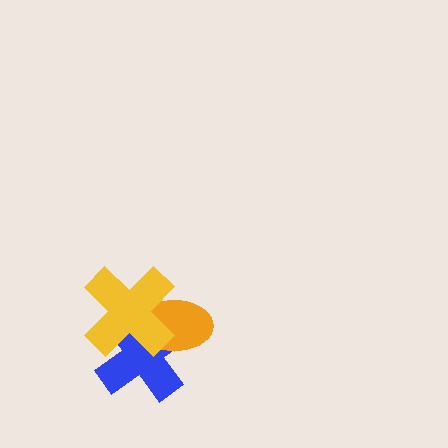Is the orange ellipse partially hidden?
Yes, it is partially covered by another shape.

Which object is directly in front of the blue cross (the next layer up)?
The orange ellipse is directly in front of the blue cross.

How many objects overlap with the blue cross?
2 objects overlap with the blue cross.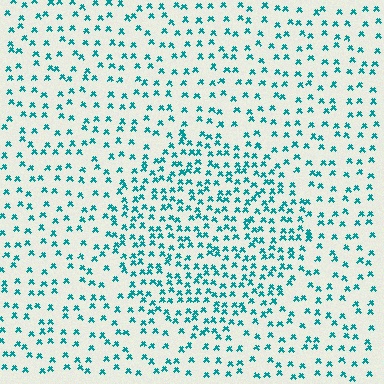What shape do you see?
I see a circle.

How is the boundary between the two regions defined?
The boundary is defined by a change in element density (approximately 1.8x ratio). All elements are the same color, size, and shape.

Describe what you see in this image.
The image contains small teal elements arranged at two different densities. A circle-shaped region is visible where the elements are more densely packed than the surrounding area.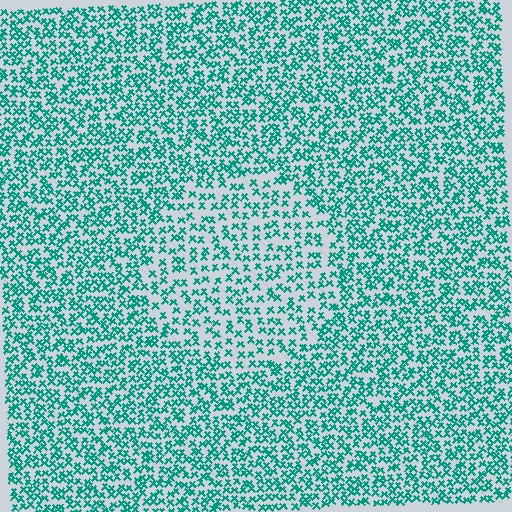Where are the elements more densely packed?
The elements are more densely packed outside the circle boundary.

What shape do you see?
I see a circle.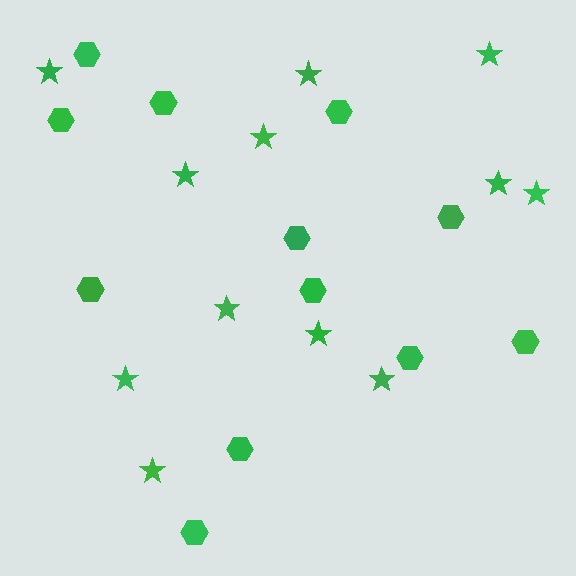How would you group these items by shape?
There are 2 groups: one group of stars (12) and one group of hexagons (12).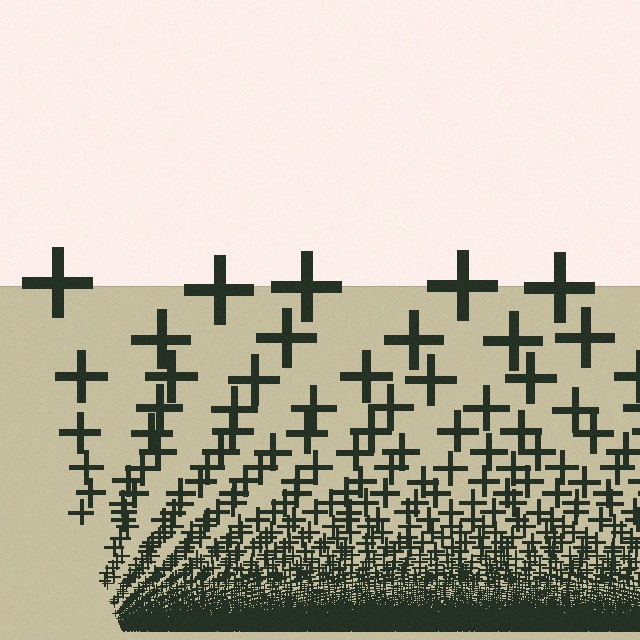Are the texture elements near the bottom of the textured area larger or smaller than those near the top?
Smaller. The gradient is inverted — elements near the bottom are smaller and denser.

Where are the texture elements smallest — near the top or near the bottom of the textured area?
Near the bottom.